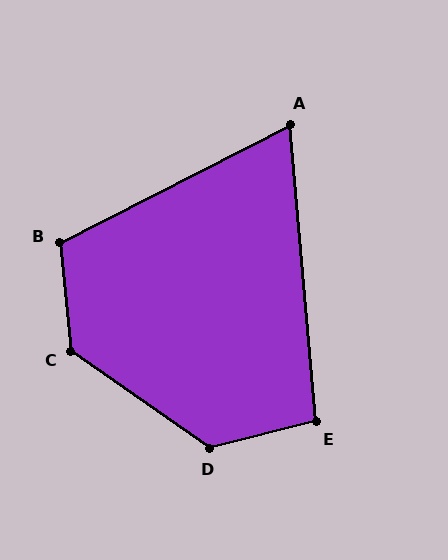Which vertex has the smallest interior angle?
A, at approximately 68 degrees.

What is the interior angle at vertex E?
Approximately 99 degrees (obtuse).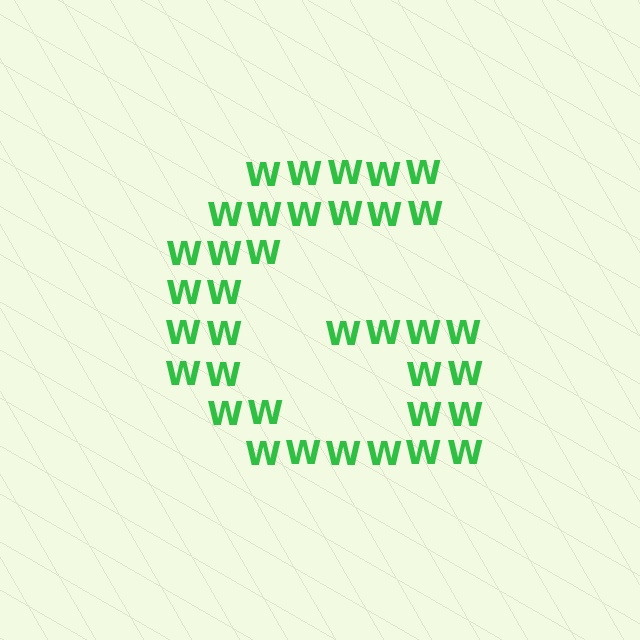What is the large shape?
The large shape is the letter G.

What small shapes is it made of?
It is made of small letter W's.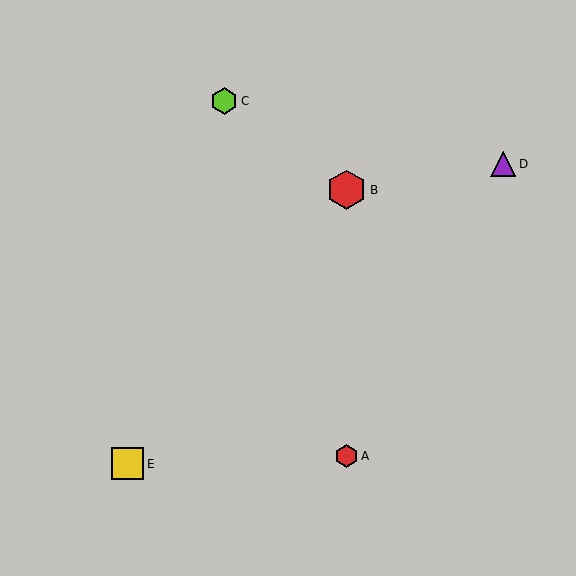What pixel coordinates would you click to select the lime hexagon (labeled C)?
Click at (224, 101) to select the lime hexagon C.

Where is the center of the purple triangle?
The center of the purple triangle is at (503, 164).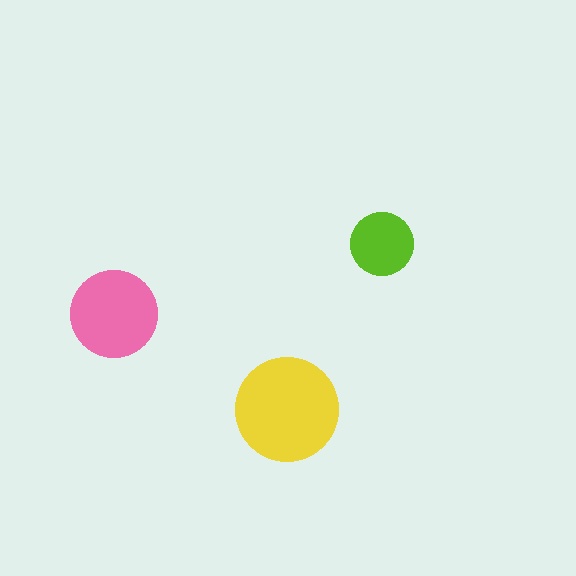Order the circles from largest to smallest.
the yellow one, the pink one, the lime one.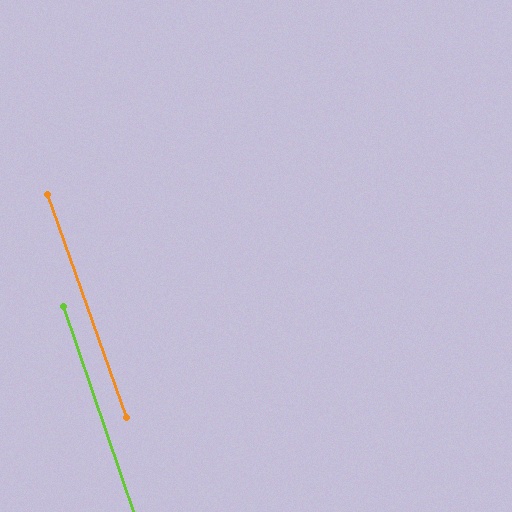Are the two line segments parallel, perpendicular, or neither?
Parallel — their directions differ by only 0.9°.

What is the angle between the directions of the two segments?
Approximately 1 degree.